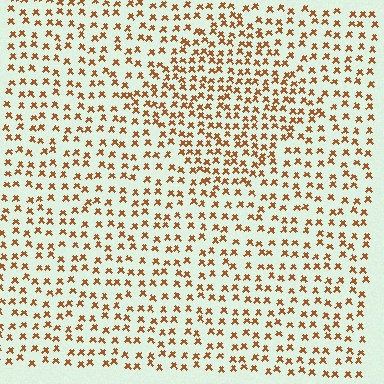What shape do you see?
I see a diamond.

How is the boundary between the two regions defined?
The boundary is defined by a change in element density (approximately 1.6x ratio). All elements are the same color, size, and shape.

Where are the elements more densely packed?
The elements are more densely packed inside the diamond boundary.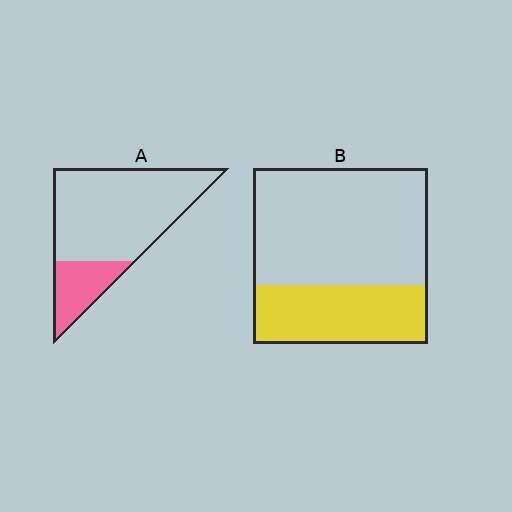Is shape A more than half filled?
No.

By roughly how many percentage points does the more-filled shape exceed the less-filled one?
By roughly 10 percentage points (B over A).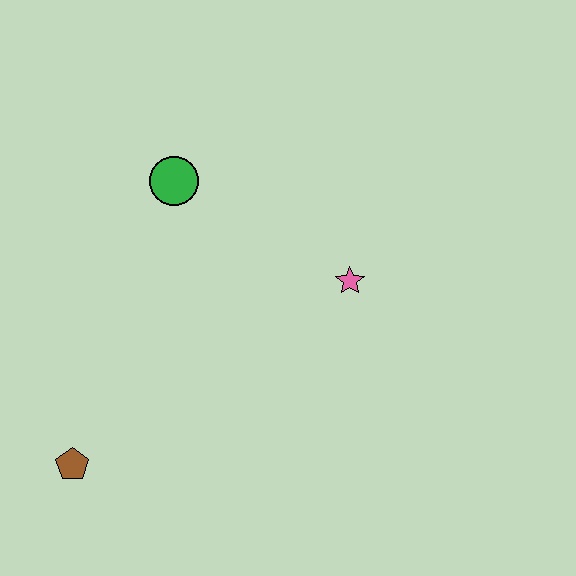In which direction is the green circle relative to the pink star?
The green circle is to the left of the pink star.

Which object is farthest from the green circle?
The brown pentagon is farthest from the green circle.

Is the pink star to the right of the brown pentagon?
Yes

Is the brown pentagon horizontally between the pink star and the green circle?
No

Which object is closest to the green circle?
The pink star is closest to the green circle.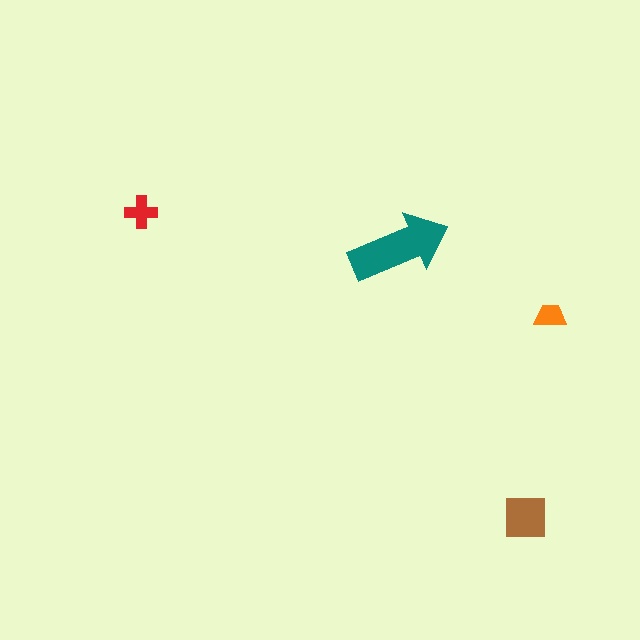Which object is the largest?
The teal arrow.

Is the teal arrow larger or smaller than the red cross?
Larger.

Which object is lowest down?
The brown square is bottommost.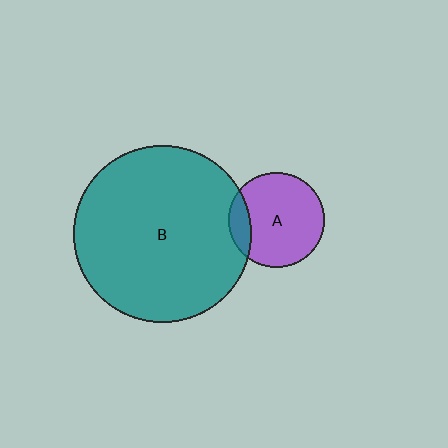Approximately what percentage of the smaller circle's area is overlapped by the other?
Approximately 15%.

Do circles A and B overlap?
Yes.